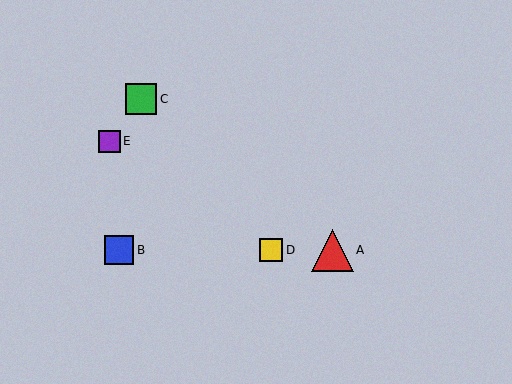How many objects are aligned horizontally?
3 objects (A, B, D) are aligned horizontally.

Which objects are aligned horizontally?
Objects A, B, D are aligned horizontally.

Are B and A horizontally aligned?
Yes, both are at y≈250.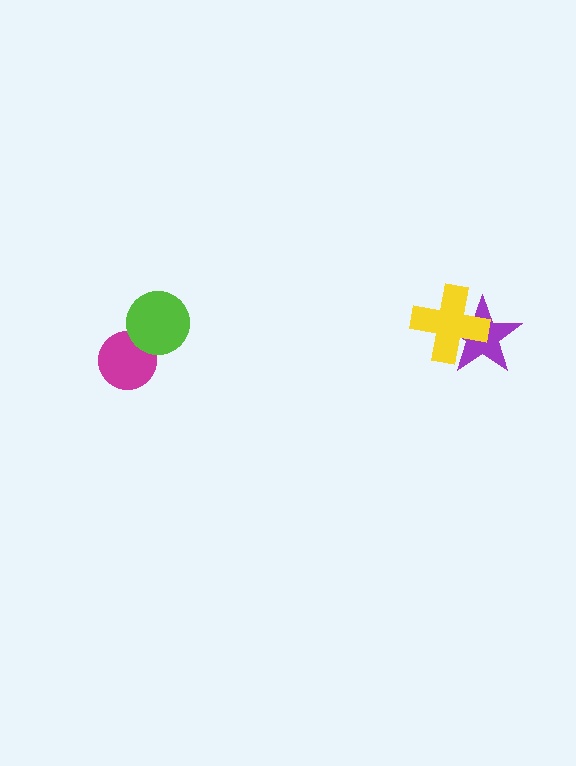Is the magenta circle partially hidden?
Yes, it is partially covered by another shape.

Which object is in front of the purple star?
The yellow cross is in front of the purple star.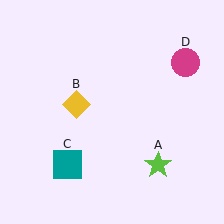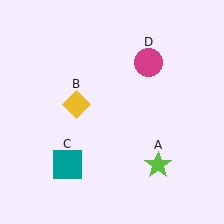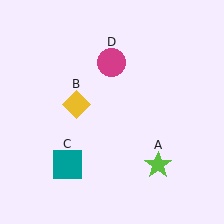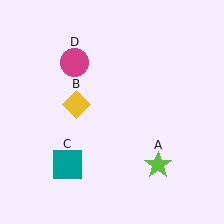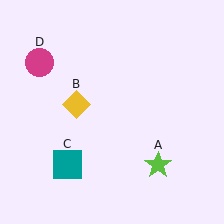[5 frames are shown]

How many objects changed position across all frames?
1 object changed position: magenta circle (object D).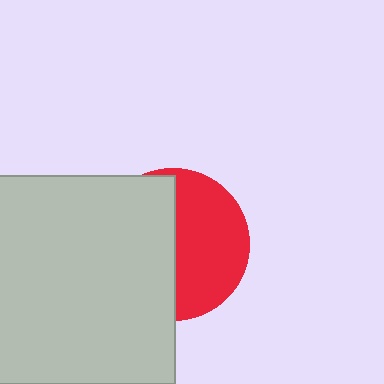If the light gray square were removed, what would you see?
You would see the complete red circle.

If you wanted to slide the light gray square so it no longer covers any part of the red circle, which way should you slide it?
Slide it left — that is the most direct way to separate the two shapes.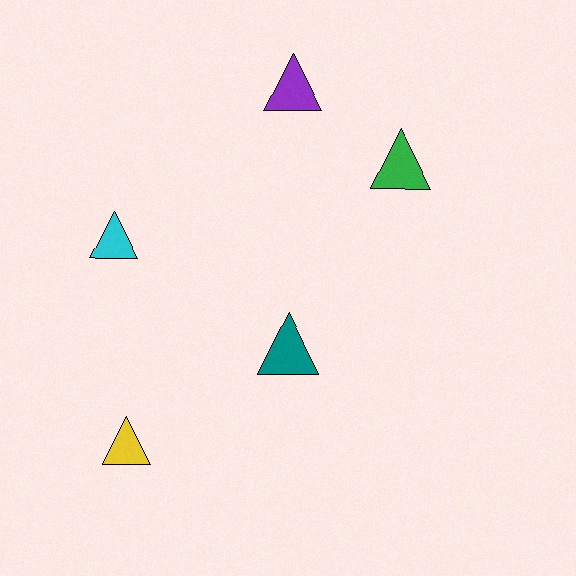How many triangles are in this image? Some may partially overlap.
There are 5 triangles.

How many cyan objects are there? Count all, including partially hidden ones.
There is 1 cyan object.